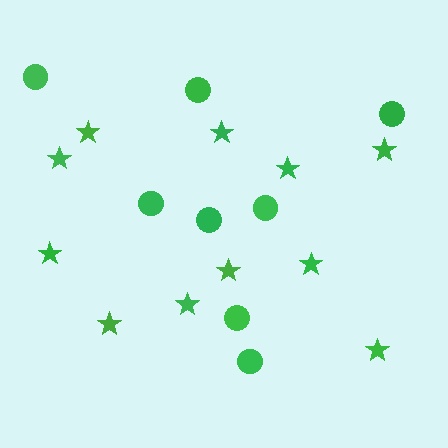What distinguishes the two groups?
There are 2 groups: one group of stars (11) and one group of circles (8).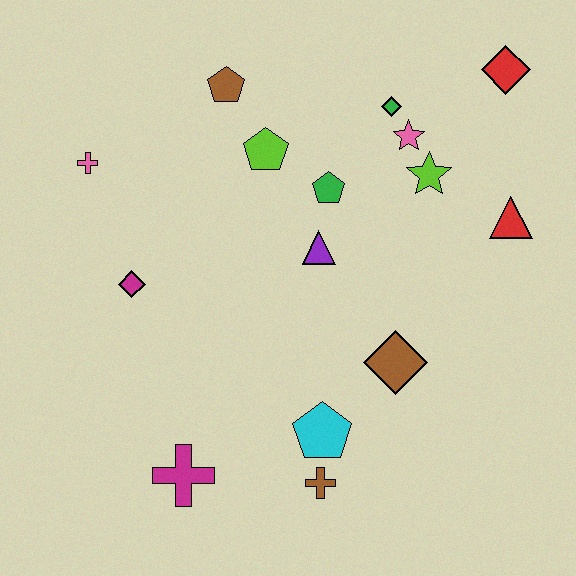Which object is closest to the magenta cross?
The brown cross is closest to the magenta cross.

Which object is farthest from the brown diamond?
The pink cross is farthest from the brown diamond.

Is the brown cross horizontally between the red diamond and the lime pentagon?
Yes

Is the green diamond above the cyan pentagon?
Yes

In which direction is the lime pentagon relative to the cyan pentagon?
The lime pentagon is above the cyan pentagon.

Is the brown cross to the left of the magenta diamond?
No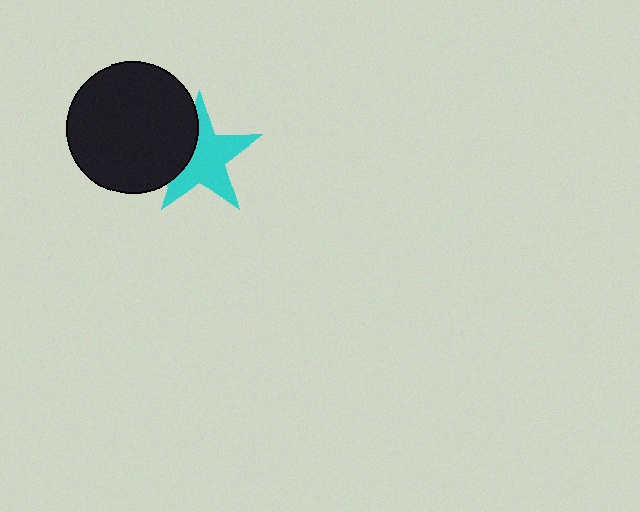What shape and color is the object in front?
The object in front is a black circle.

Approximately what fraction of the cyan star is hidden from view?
Roughly 30% of the cyan star is hidden behind the black circle.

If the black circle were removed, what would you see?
You would see the complete cyan star.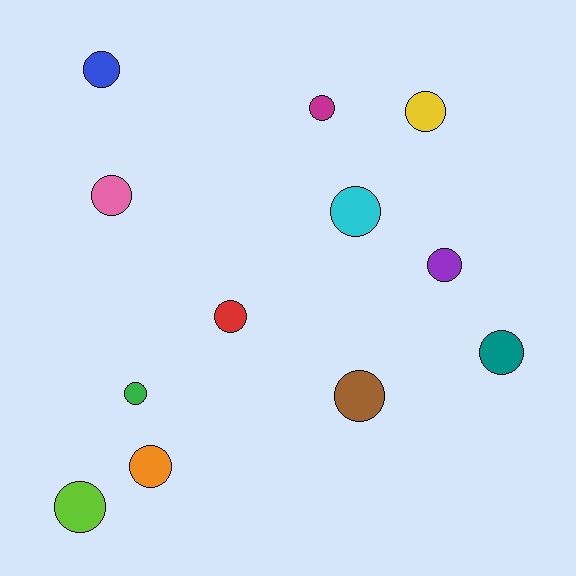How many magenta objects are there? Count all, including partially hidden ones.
There is 1 magenta object.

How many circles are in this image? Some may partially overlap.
There are 12 circles.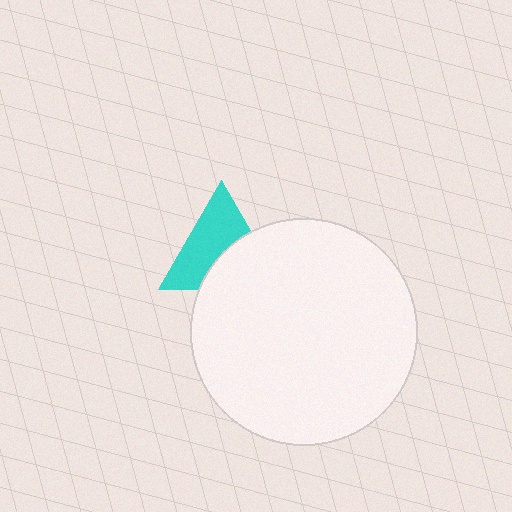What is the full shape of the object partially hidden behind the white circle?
The partially hidden object is a cyan triangle.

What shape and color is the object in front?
The object in front is a white circle.